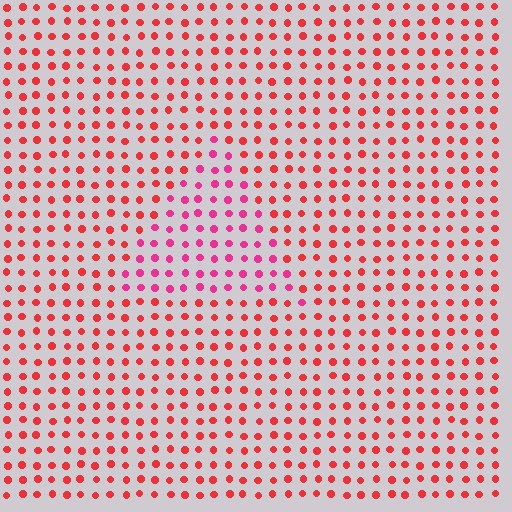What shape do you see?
I see a triangle.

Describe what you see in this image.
The image is filled with small red elements in a uniform arrangement. A triangle-shaped region is visible where the elements are tinted to a slightly different hue, forming a subtle color boundary.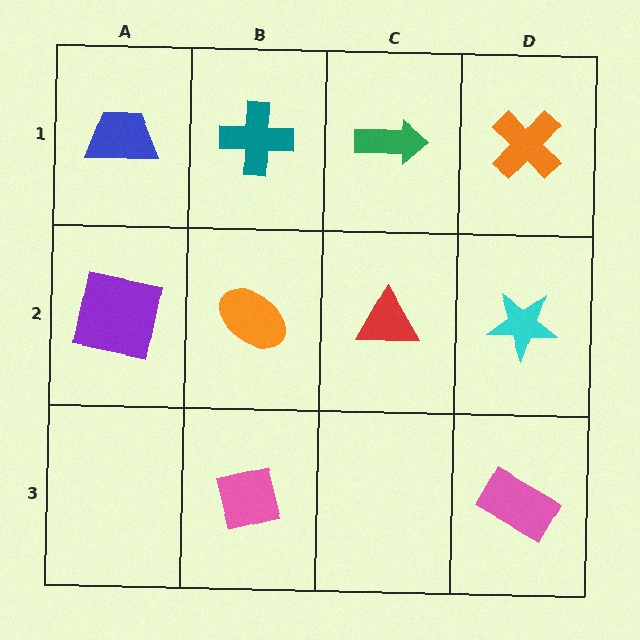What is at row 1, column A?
A blue trapezoid.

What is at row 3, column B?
A pink square.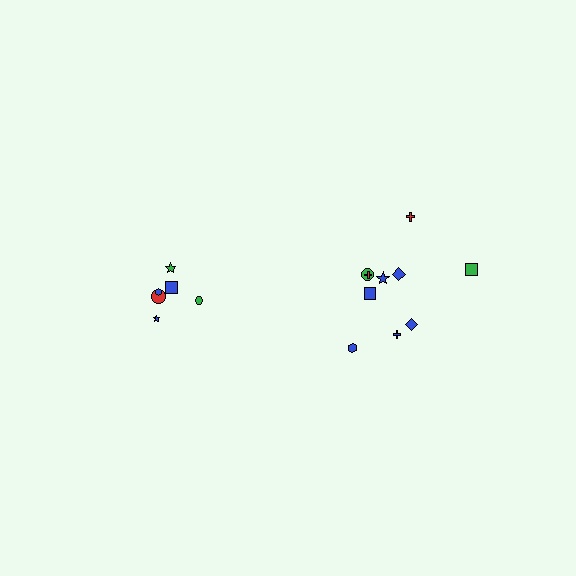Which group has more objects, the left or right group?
The right group.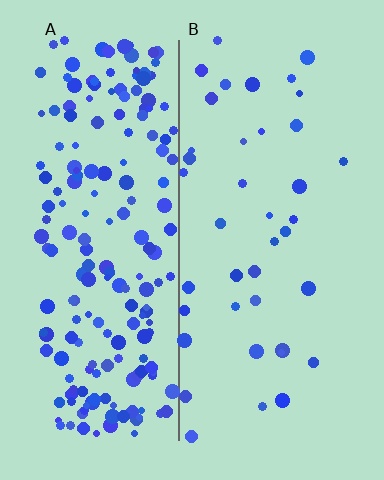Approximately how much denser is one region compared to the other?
Approximately 4.7× — region A over region B.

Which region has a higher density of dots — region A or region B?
A (the left).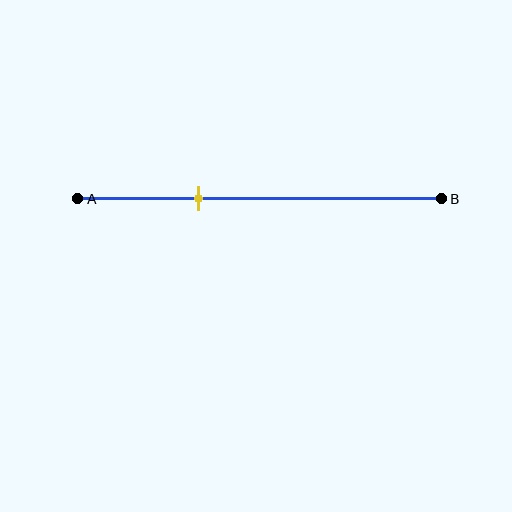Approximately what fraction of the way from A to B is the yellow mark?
The yellow mark is approximately 35% of the way from A to B.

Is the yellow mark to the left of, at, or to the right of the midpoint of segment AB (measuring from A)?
The yellow mark is to the left of the midpoint of segment AB.